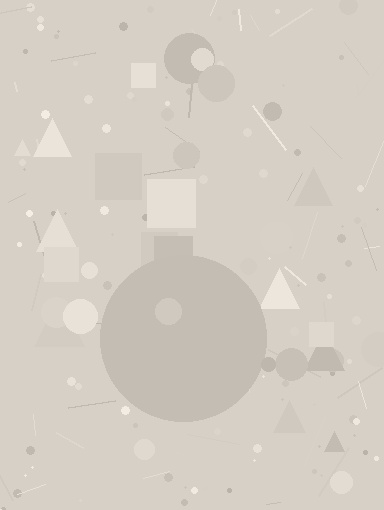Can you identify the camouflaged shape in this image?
The camouflaged shape is a circle.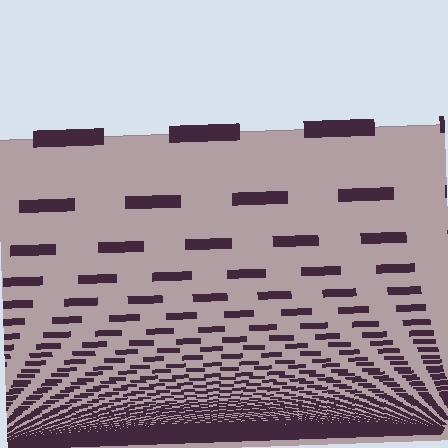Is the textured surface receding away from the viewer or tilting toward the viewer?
The surface appears to tilt toward the viewer. Texture elements get larger and sparser toward the top.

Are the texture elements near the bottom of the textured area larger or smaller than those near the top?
Smaller. The gradient is inverted — elements near the bottom are smaller and denser.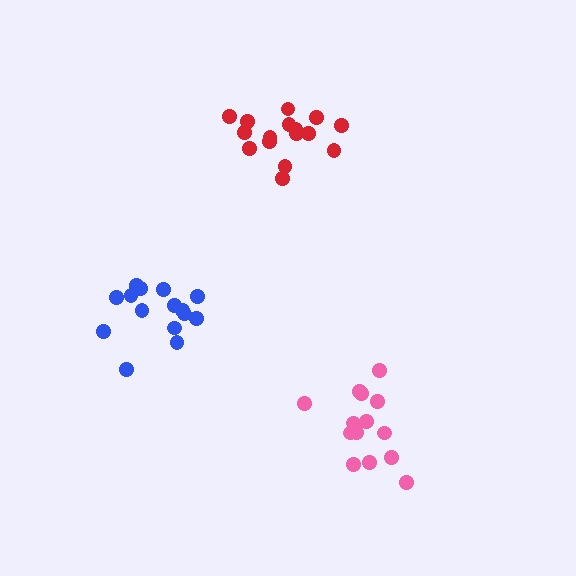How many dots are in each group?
Group 1: 15 dots, Group 2: 14 dots, Group 3: 16 dots (45 total).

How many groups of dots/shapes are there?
There are 3 groups.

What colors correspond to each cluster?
The clusters are colored: blue, pink, red.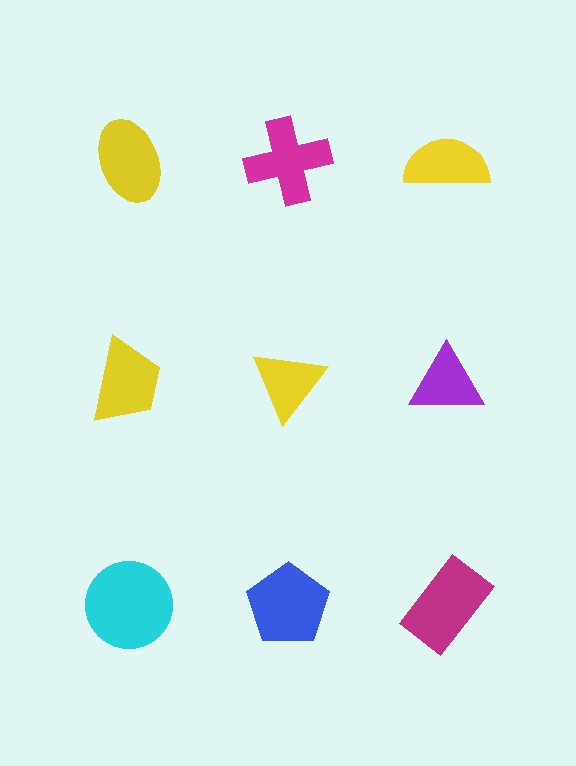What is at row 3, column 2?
A blue pentagon.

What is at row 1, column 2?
A magenta cross.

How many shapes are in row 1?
3 shapes.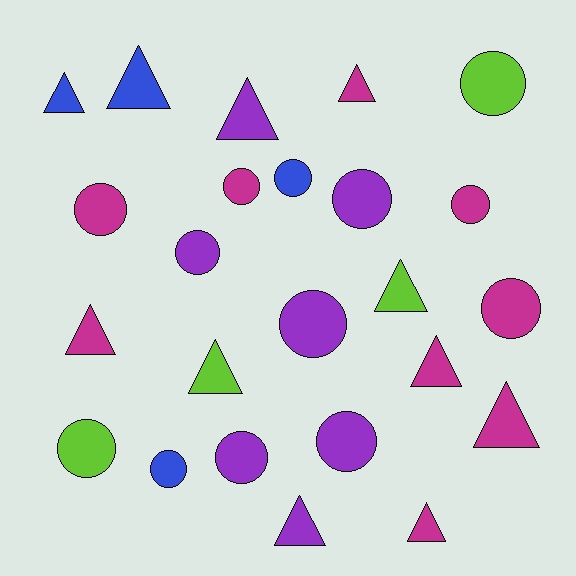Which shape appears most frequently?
Circle, with 13 objects.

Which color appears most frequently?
Magenta, with 9 objects.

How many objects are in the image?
There are 24 objects.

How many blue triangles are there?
There are 2 blue triangles.